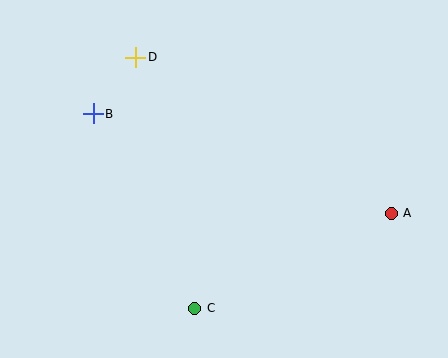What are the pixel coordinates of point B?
Point B is at (93, 114).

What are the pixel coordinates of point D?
Point D is at (136, 57).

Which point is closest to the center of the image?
Point C at (195, 308) is closest to the center.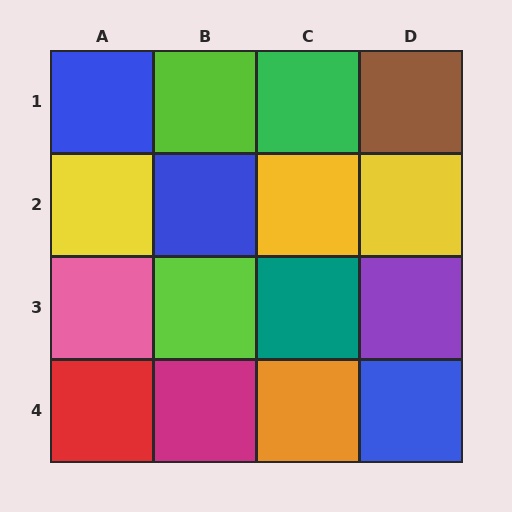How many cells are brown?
1 cell is brown.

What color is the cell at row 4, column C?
Orange.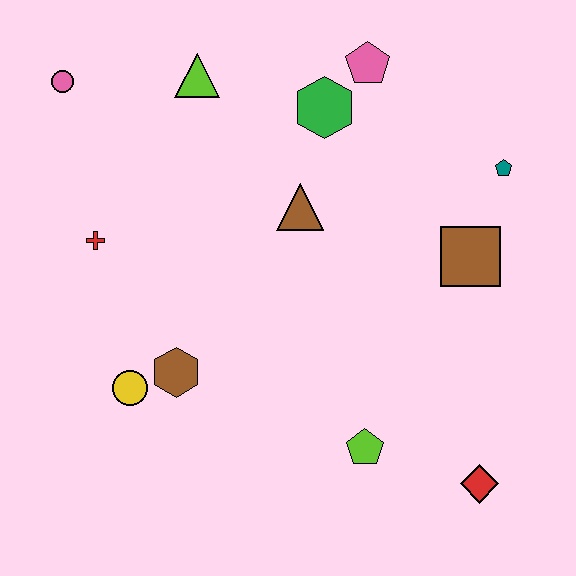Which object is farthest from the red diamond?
The pink circle is farthest from the red diamond.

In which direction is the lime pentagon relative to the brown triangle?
The lime pentagon is below the brown triangle.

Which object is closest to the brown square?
The teal pentagon is closest to the brown square.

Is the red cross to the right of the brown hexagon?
No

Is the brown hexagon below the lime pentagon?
No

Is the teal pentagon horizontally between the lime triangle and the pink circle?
No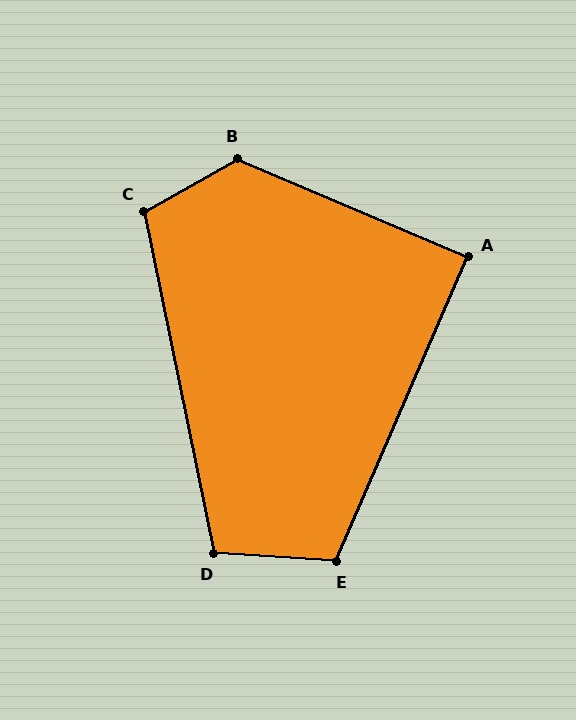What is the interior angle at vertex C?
Approximately 107 degrees (obtuse).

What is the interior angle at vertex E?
Approximately 110 degrees (obtuse).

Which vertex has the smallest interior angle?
A, at approximately 90 degrees.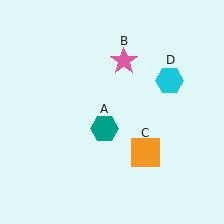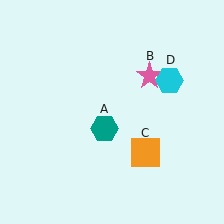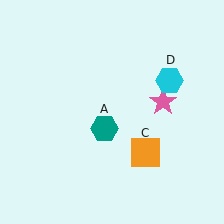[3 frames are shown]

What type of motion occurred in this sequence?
The pink star (object B) rotated clockwise around the center of the scene.